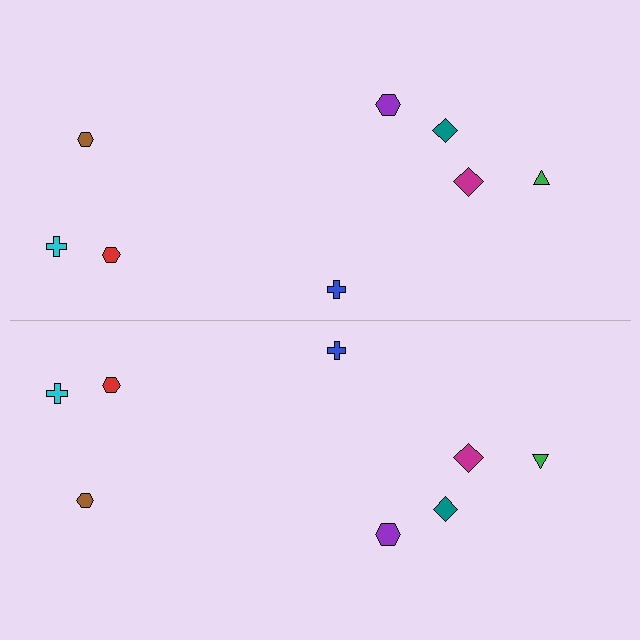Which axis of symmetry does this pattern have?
The pattern has a horizontal axis of symmetry running through the center of the image.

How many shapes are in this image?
There are 16 shapes in this image.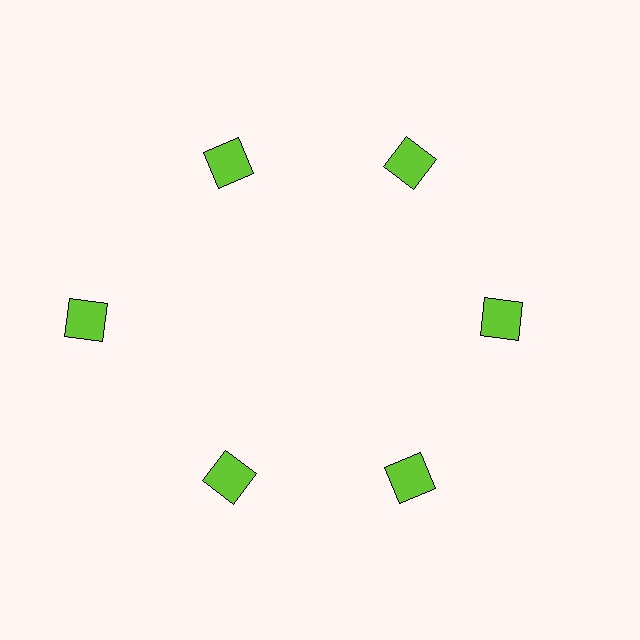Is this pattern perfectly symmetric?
No. The 6 lime squares are arranged in a ring, but one element near the 9 o'clock position is pushed outward from the center, breaking the 6-fold rotational symmetry.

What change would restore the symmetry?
The symmetry would be restored by moving it inward, back onto the ring so that all 6 squares sit at equal angles and equal distance from the center.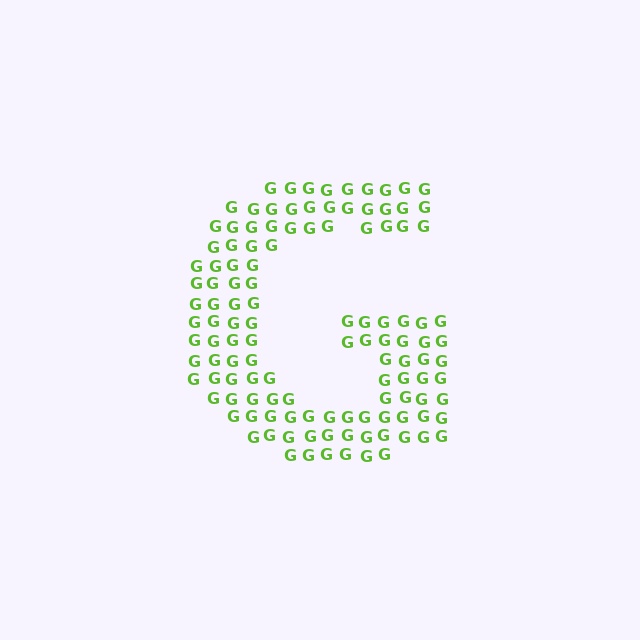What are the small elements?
The small elements are letter G's.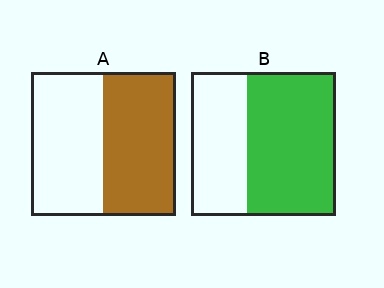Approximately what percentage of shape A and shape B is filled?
A is approximately 50% and B is approximately 60%.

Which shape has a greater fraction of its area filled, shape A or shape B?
Shape B.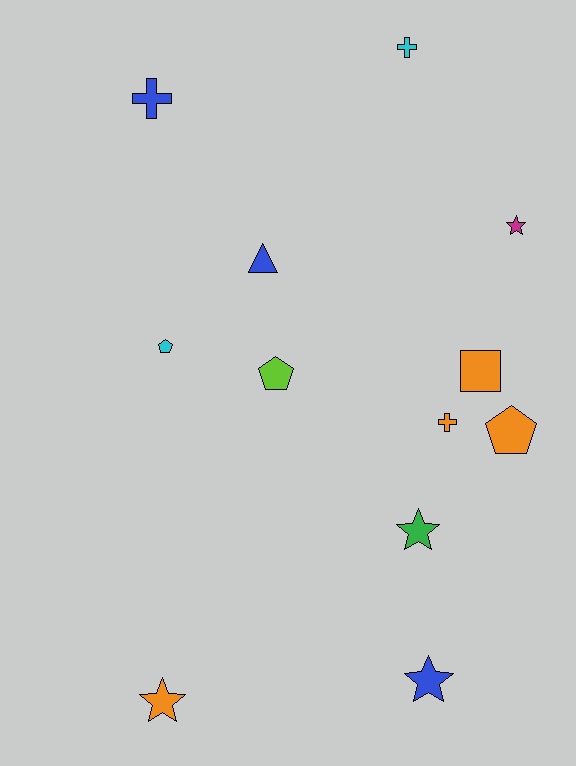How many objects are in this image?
There are 12 objects.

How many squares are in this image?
There is 1 square.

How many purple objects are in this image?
There are no purple objects.